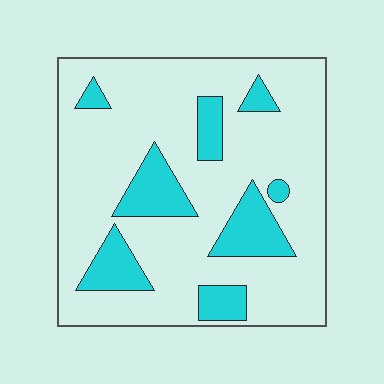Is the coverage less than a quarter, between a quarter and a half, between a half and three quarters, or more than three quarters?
Less than a quarter.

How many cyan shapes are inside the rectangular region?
8.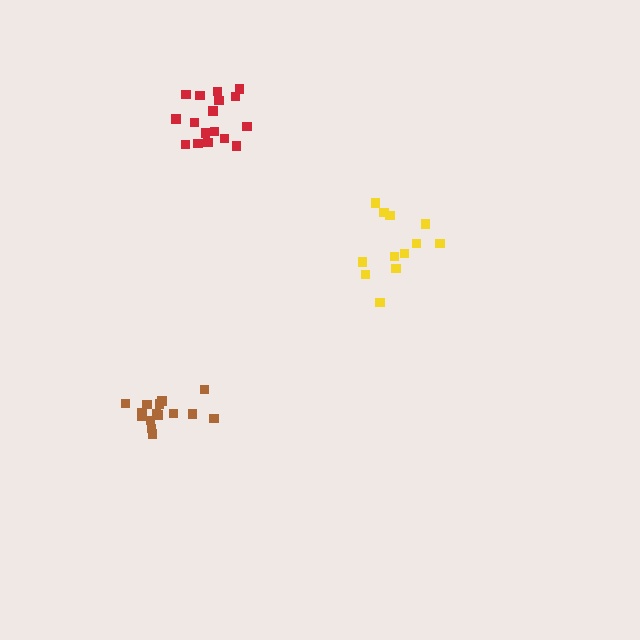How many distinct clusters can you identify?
There are 3 distinct clusters.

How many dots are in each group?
Group 1: 12 dots, Group 2: 15 dots, Group 3: 17 dots (44 total).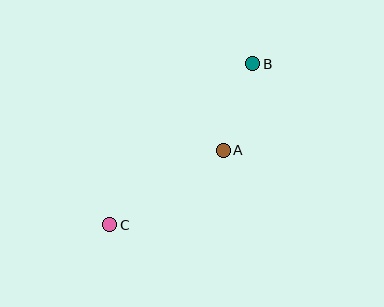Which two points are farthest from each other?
Points B and C are farthest from each other.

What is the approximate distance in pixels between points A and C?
The distance between A and C is approximately 136 pixels.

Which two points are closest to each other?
Points A and B are closest to each other.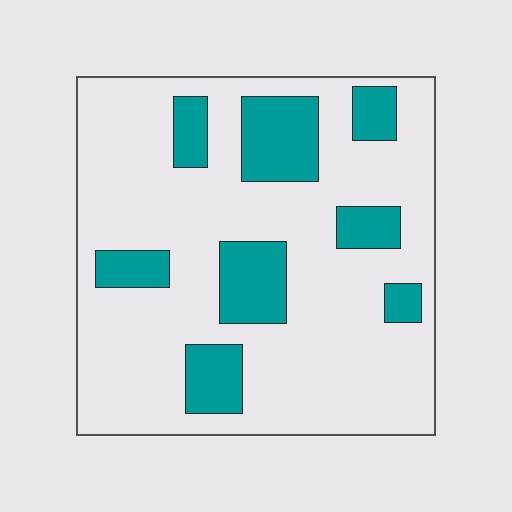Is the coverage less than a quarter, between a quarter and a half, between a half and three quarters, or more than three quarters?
Less than a quarter.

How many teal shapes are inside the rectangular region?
8.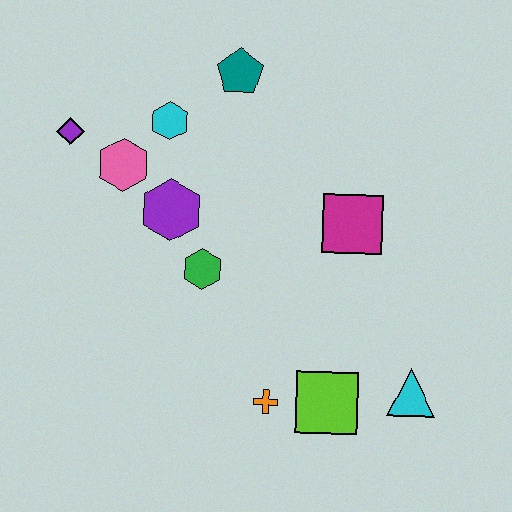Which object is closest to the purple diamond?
The pink hexagon is closest to the purple diamond.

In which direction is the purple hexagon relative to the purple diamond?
The purple hexagon is to the right of the purple diamond.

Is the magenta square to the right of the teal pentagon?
Yes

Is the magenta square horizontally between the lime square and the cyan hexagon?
No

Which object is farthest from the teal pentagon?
The cyan triangle is farthest from the teal pentagon.